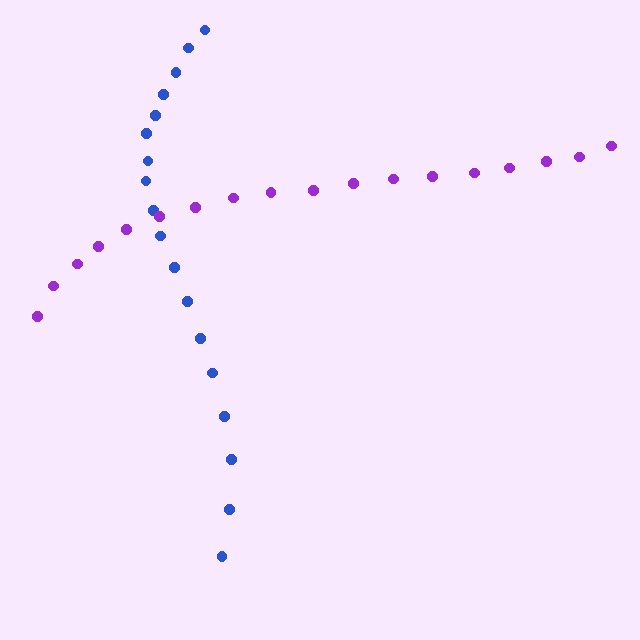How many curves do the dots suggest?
There are 2 distinct paths.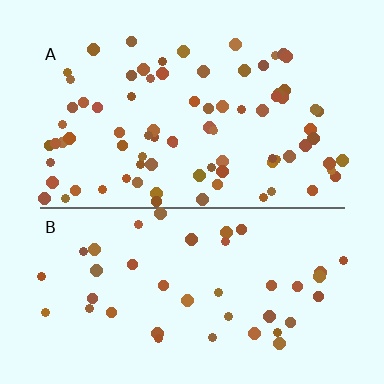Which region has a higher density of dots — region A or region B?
A (the top).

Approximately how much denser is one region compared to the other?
Approximately 2.0× — region A over region B.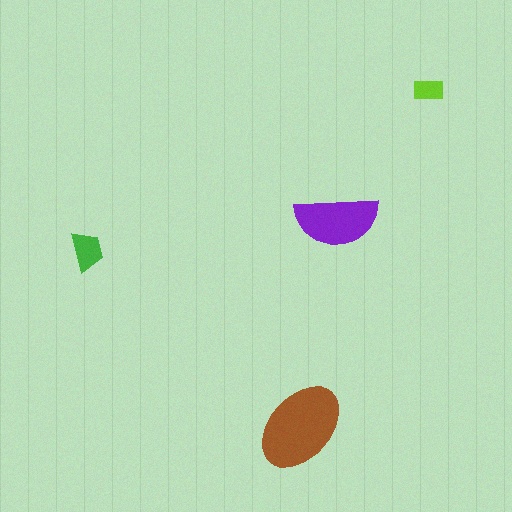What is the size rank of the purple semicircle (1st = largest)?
2nd.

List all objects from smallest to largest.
The lime rectangle, the green trapezoid, the purple semicircle, the brown ellipse.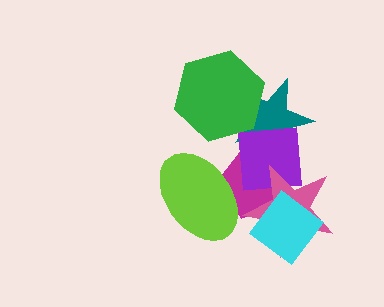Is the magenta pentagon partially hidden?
Yes, it is partially covered by another shape.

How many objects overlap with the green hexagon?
1 object overlaps with the green hexagon.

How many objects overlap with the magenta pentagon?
5 objects overlap with the magenta pentagon.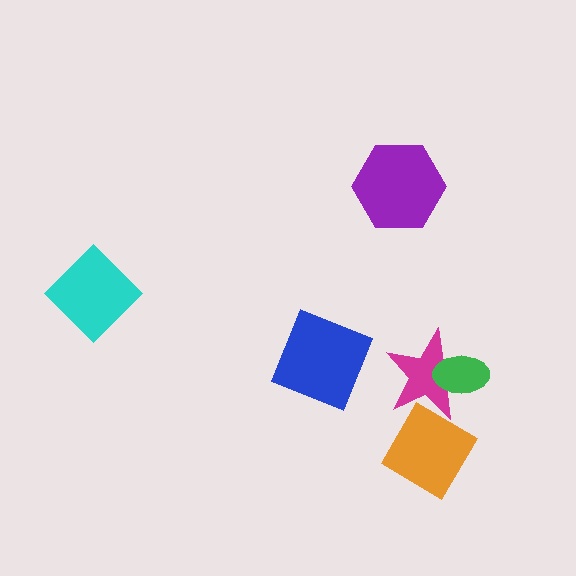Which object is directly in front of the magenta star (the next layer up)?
The orange diamond is directly in front of the magenta star.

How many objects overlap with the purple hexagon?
0 objects overlap with the purple hexagon.